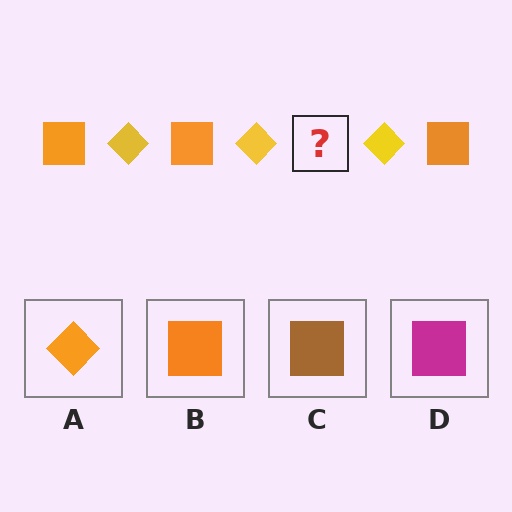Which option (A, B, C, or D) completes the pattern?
B.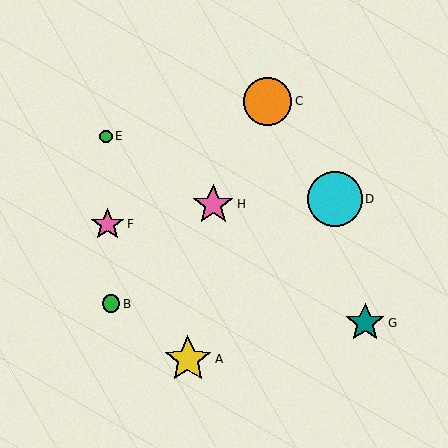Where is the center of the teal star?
The center of the teal star is at (365, 323).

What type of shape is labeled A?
Shape A is a yellow star.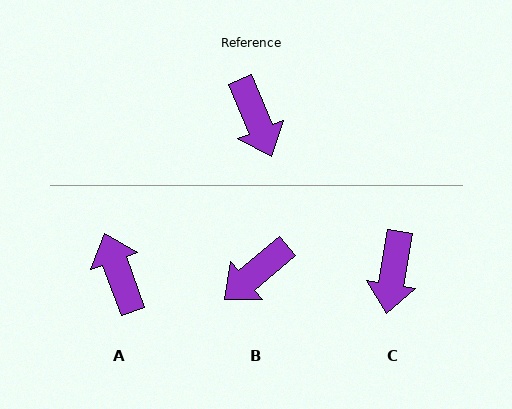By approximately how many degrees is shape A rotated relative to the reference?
Approximately 178 degrees counter-clockwise.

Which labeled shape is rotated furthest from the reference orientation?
A, about 178 degrees away.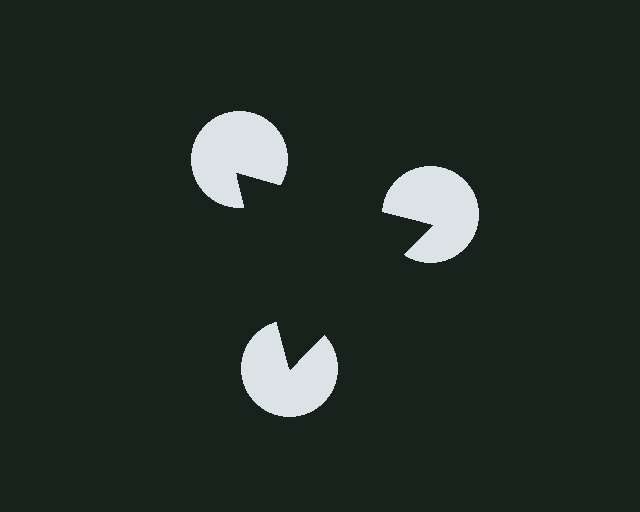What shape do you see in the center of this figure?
An illusory triangle — its edges are inferred from the aligned wedge cuts in the pac-man discs, not physically drawn.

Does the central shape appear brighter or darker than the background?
It typically appears slightly darker than the background, even though no actual brightness change is drawn.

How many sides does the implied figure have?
3 sides.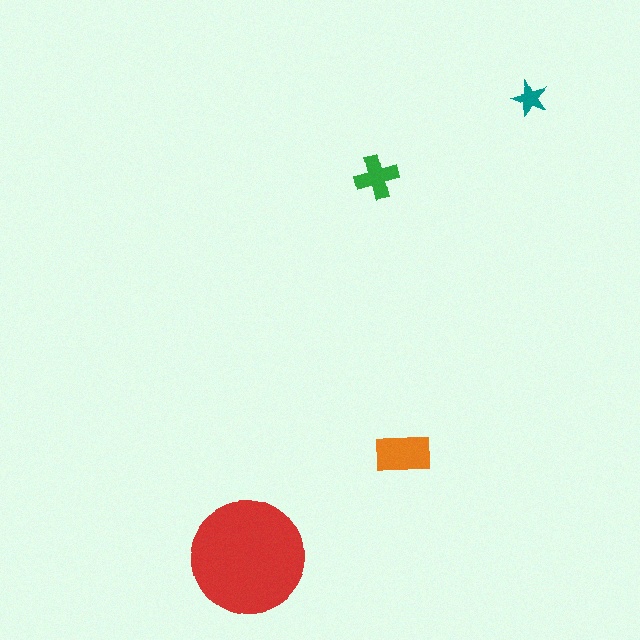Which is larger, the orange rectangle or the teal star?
The orange rectangle.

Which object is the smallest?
The teal star.